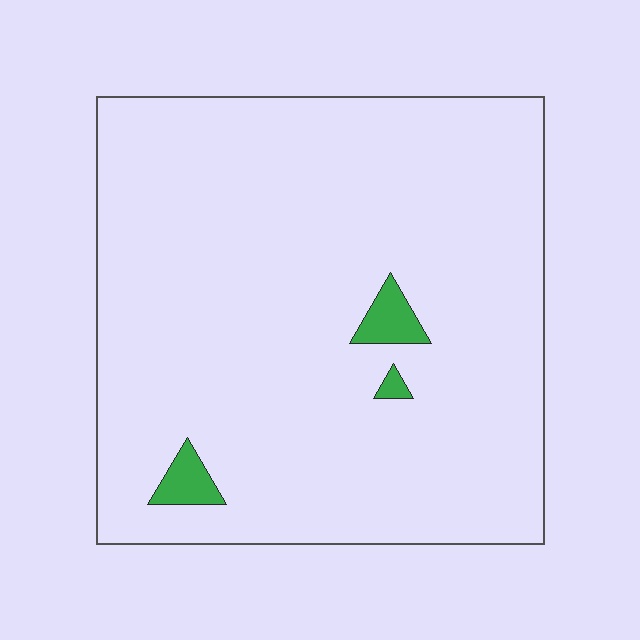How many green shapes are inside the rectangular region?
3.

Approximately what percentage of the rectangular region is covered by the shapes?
Approximately 5%.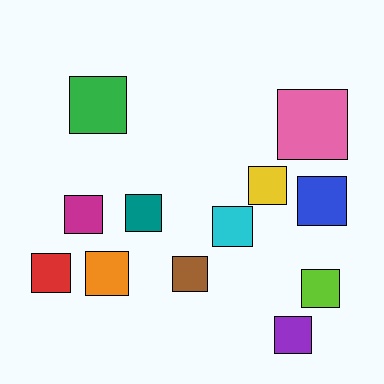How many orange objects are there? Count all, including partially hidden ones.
There is 1 orange object.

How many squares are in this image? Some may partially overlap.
There are 12 squares.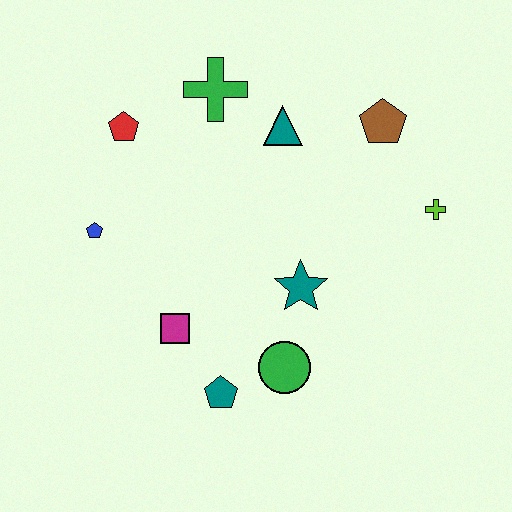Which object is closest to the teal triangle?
The green cross is closest to the teal triangle.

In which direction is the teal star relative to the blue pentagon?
The teal star is to the right of the blue pentagon.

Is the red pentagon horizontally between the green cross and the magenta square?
No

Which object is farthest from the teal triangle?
The teal pentagon is farthest from the teal triangle.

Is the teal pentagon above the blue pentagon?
No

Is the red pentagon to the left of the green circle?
Yes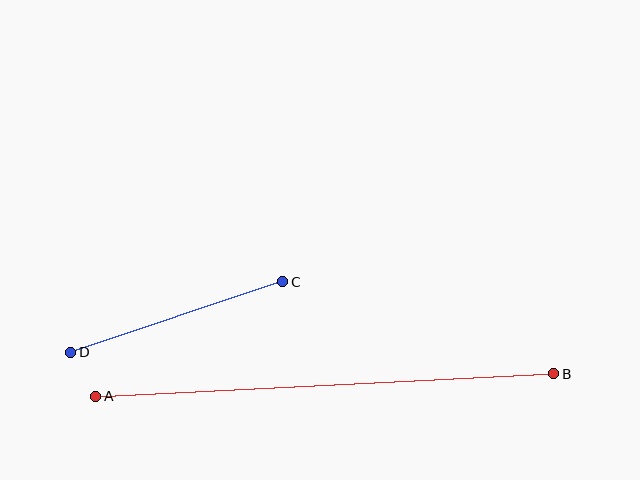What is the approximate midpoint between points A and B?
The midpoint is at approximately (325, 385) pixels.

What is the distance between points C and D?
The distance is approximately 223 pixels.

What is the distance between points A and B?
The distance is approximately 459 pixels.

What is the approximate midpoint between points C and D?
The midpoint is at approximately (177, 317) pixels.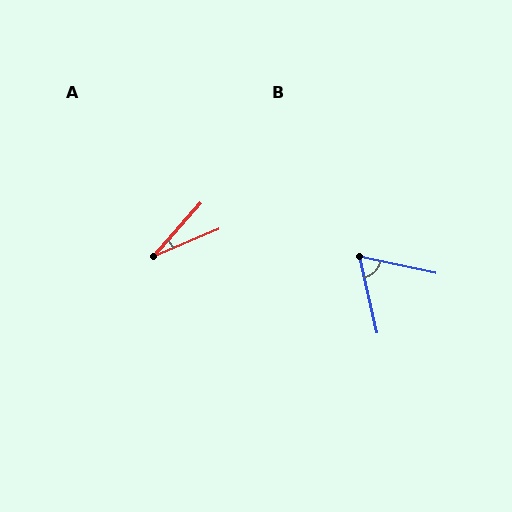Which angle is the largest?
B, at approximately 65 degrees.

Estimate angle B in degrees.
Approximately 65 degrees.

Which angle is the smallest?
A, at approximately 25 degrees.